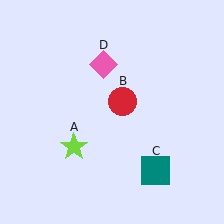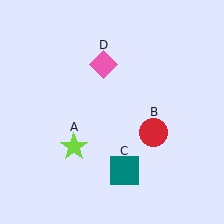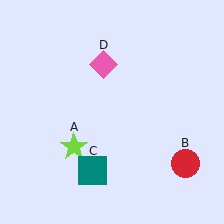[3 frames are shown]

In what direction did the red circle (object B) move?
The red circle (object B) moved down and to the right.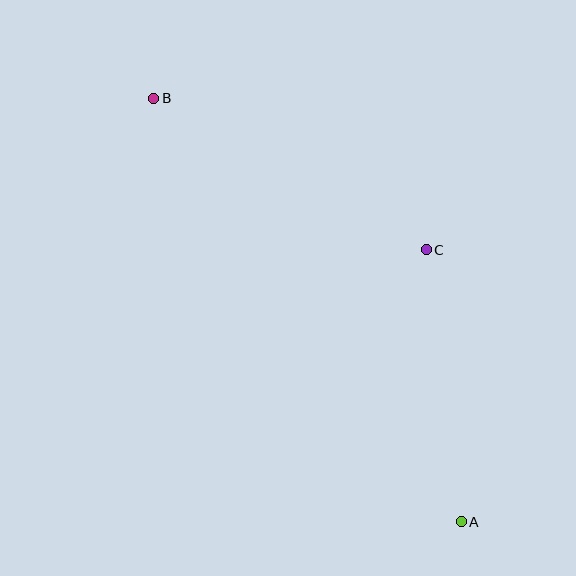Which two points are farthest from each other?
Points A and B are farthest from each other.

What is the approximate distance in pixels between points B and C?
The distance between B and C is approximately 311 pixels.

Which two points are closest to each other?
Points A and C are closest to each other.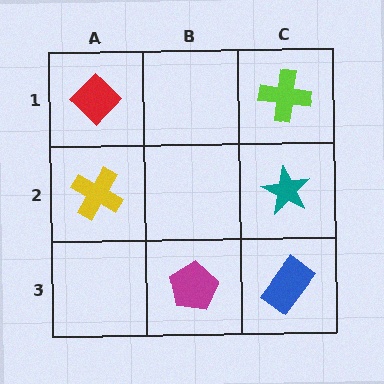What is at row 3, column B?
A magenta pentagon.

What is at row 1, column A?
A red diamond.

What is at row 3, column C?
A blue rectangle.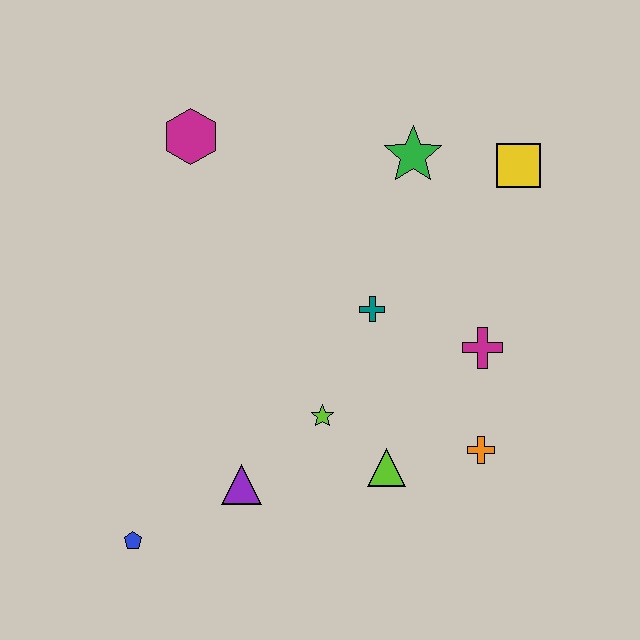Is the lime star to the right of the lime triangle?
No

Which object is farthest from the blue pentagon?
The yellow square is farthest from the blue pentagon.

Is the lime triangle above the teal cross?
No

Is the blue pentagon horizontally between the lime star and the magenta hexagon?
No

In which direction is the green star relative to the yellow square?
The green star is to the left of the yellow square.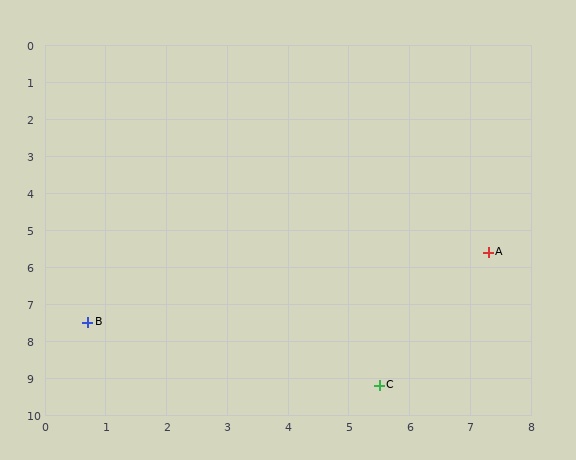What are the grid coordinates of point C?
Point C is at approximately (5.5, 9.2).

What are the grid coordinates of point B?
Point B is at approximately (0.7, 7.5).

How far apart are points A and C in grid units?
Points A and C are about 4.0 grid units apart.